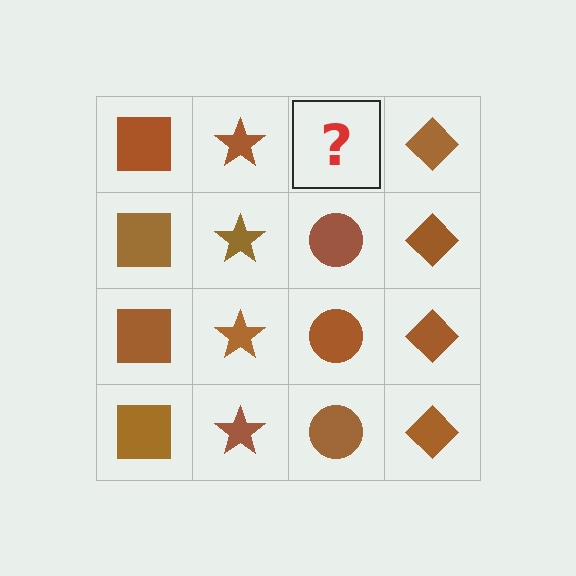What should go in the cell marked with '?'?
The missing cell should contain a brown circle.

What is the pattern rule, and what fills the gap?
The rule is that each column has a consistent shape. The gap should be filled with a brown circle.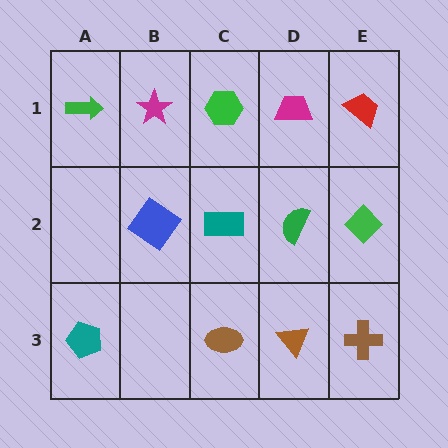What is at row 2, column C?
A teal rectangle.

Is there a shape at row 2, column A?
No, that cell is empty.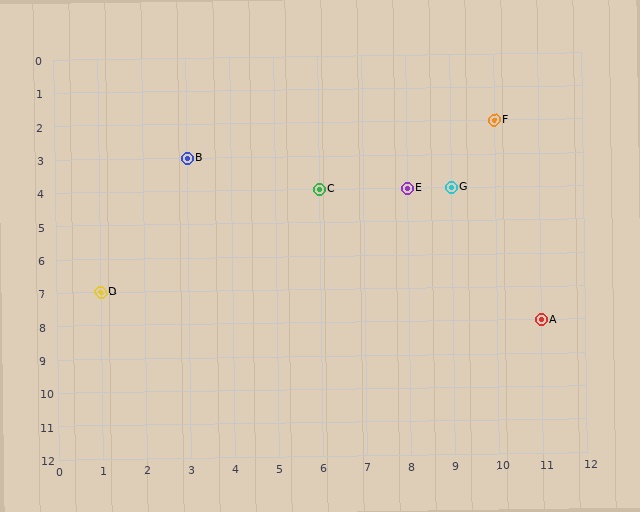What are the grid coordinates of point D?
Point D is at grid coordinates (1, 7).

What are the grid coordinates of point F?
Point F is at grid coordinates (10, 2).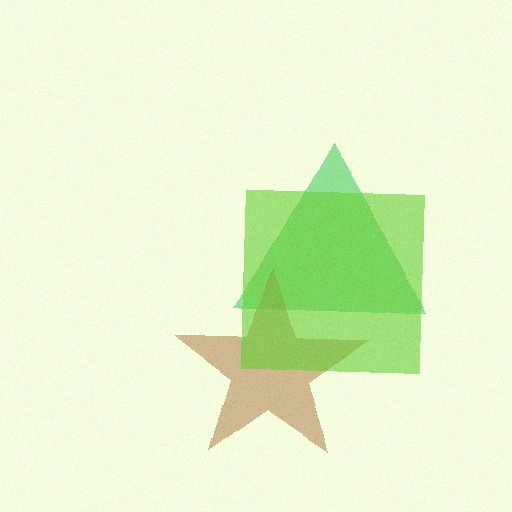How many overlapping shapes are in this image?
There are 3 overlapping shapes in the image.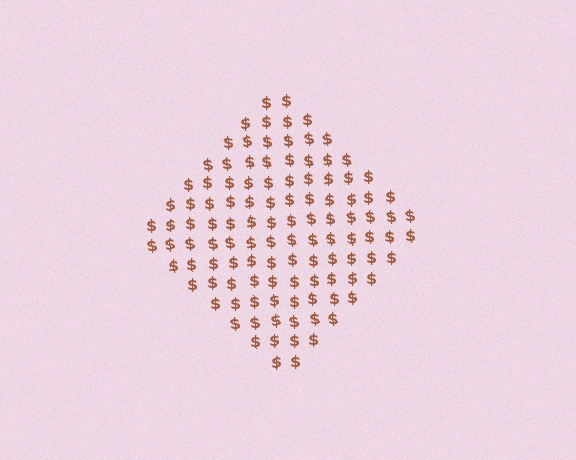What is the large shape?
The large shape is a diamond.